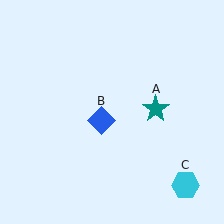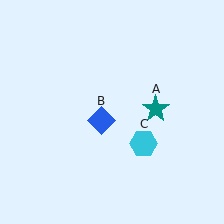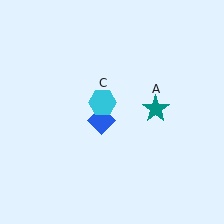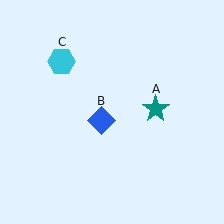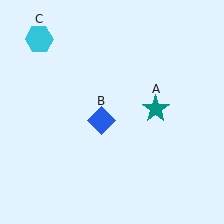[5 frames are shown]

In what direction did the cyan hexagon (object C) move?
The cyan hexagon (object C) moved up and to the left.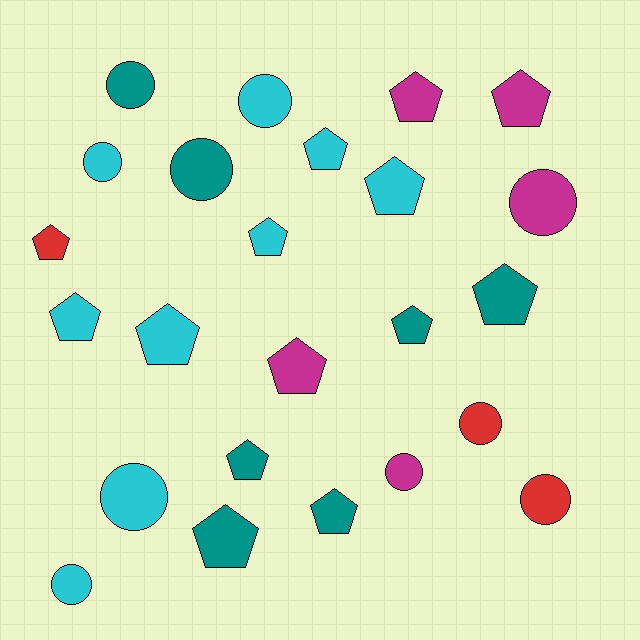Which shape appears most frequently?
Pentagon, with 14 objects.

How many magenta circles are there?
There are 2 magenta circles.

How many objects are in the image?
There are 24 objects.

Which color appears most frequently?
Cyan, with 9 objects.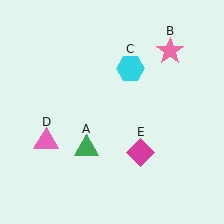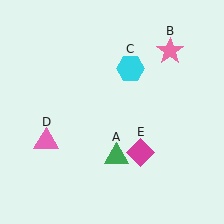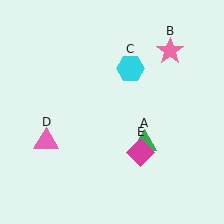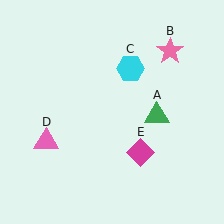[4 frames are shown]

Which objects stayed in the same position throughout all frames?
Pink star (object B) and cyan hexagon (object C) and pink triangle (object D) and magenta diamond (object E) remained stationary.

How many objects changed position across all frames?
1 object changed position: green triangle (object A).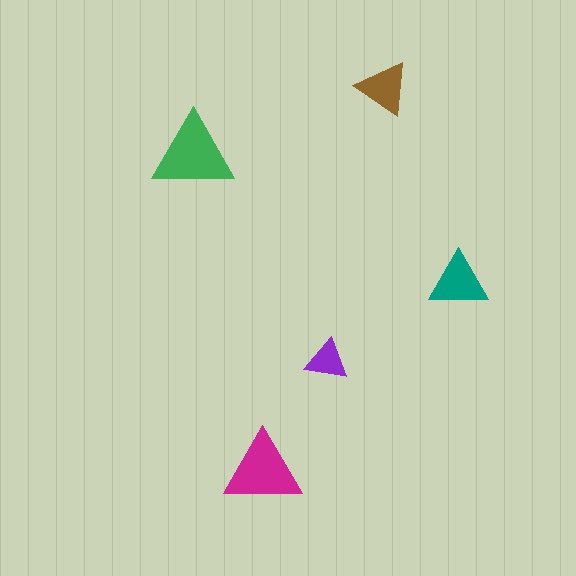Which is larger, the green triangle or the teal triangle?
The green one.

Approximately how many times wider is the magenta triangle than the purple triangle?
About 2 times wider.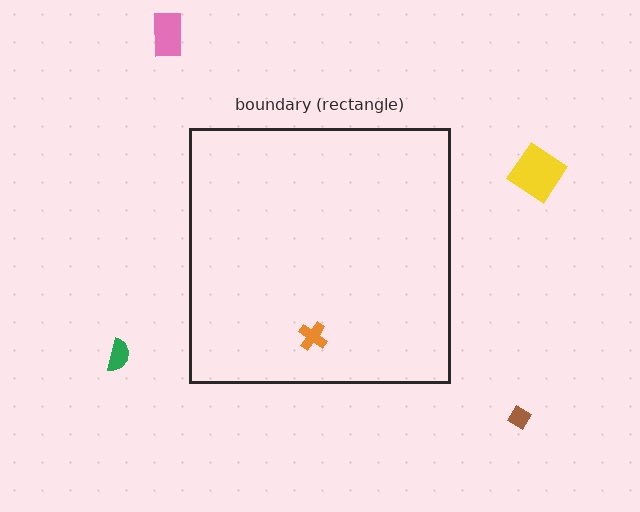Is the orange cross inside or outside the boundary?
Inside.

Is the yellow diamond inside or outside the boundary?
Outside.